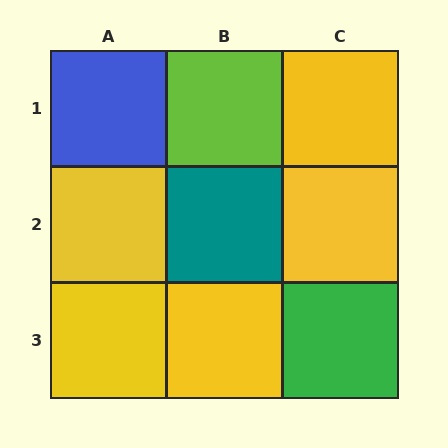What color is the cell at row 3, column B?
Yellow.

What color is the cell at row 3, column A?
Yellow.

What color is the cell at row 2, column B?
Teal.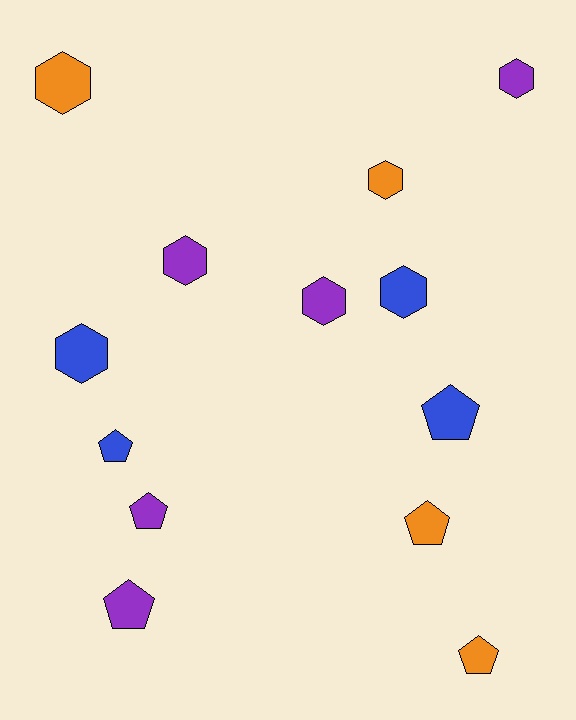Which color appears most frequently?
Purple, with 5 objects.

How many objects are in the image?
There are 13 objects.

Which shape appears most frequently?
Hexagon, with 7 objects.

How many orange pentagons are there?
There are 2 orange pentagons.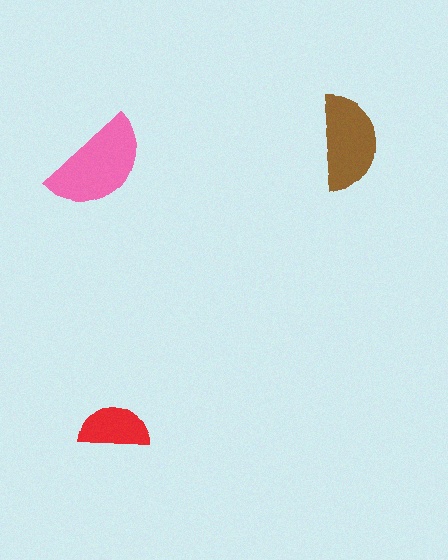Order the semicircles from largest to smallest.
the pink one, the brown one, the red one.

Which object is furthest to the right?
The brown semicircle is rightmost.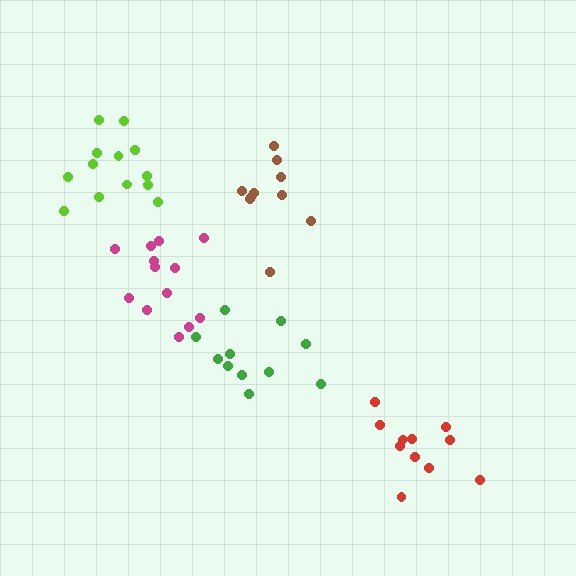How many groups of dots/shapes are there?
There are 5 groups.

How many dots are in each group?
Group 1: 13 dots, Group 2: 13 dots, Group 3: 11 dots, Group 4: 11 dots, Group 5: 10 dots (58 total).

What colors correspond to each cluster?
The clusters are colored: lime, magenta, green, red, brown.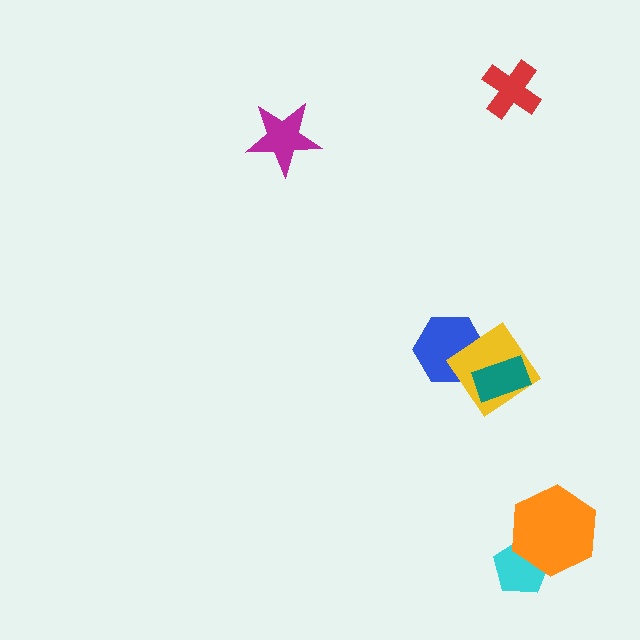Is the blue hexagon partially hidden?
Yes, it is partially covered by another shape.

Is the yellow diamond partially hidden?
Yes, it is partially covered by another shape.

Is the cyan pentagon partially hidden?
Yes, it is partially covered by another shape.